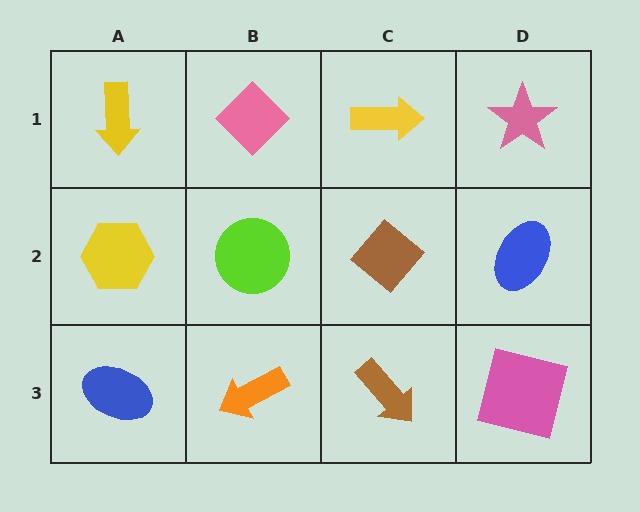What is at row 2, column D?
A blue ellipse.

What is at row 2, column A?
A yellow hexagon.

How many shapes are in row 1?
4 shapes.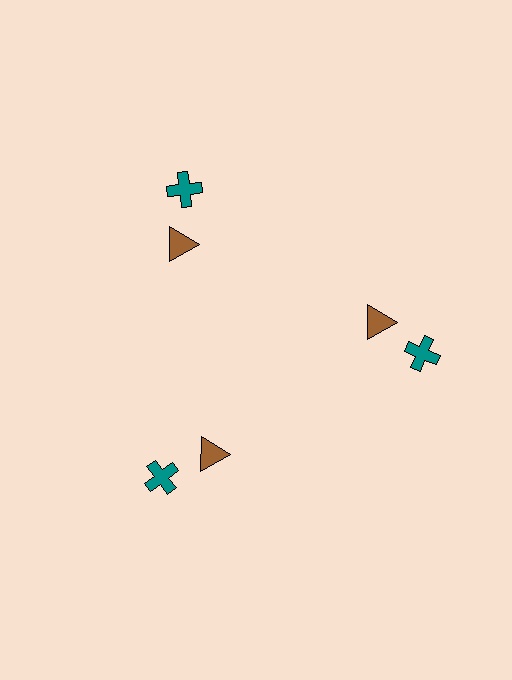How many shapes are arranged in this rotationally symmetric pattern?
There are 6 shapes, arranged in 3 groups of 2.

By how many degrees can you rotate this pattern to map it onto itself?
The pattern maps onto itself every 120 degrees of rotation.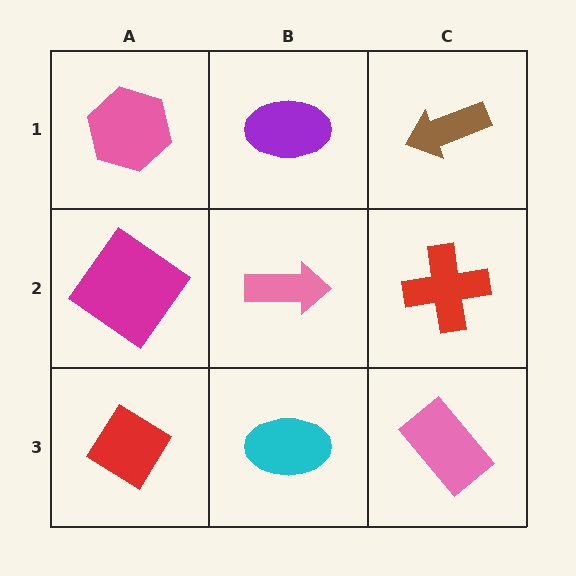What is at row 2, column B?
A pink arrow.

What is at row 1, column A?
A pink hexagon.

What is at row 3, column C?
A pink rectangle.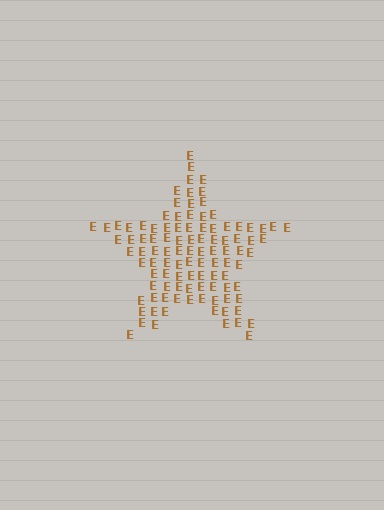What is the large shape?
The large shape is a star.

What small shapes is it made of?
It is made of small letter E's.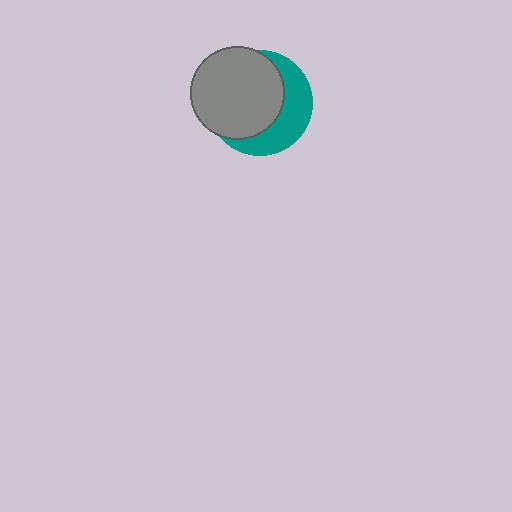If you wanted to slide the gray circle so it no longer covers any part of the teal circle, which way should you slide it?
Slide it toward the upper-left — that is the most direct way to separate the two shapes.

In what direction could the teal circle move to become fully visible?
The teal circle could move toward the lower-right. That would shift it out from behind the gray circle entirely.